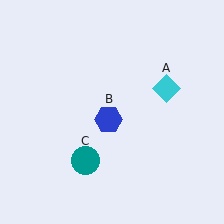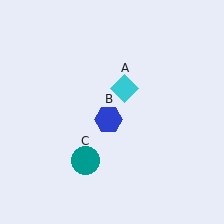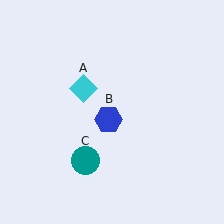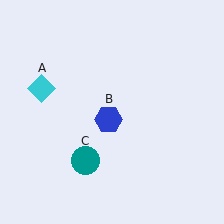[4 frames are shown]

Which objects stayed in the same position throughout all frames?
Blue hexagon (object B) and teal circle (object C) remained stationary.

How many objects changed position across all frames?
1 object changed position: cyan diamond (object A).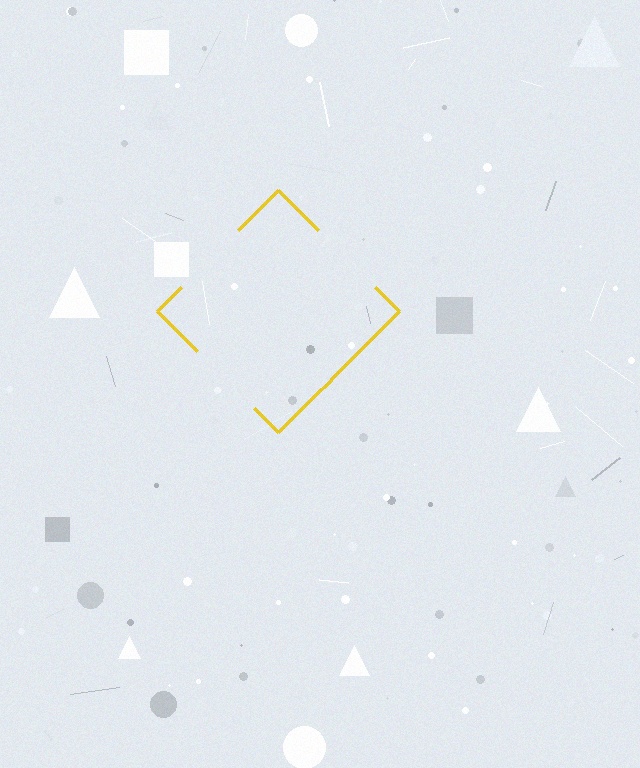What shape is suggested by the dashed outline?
The dashed outline suggests a diamond.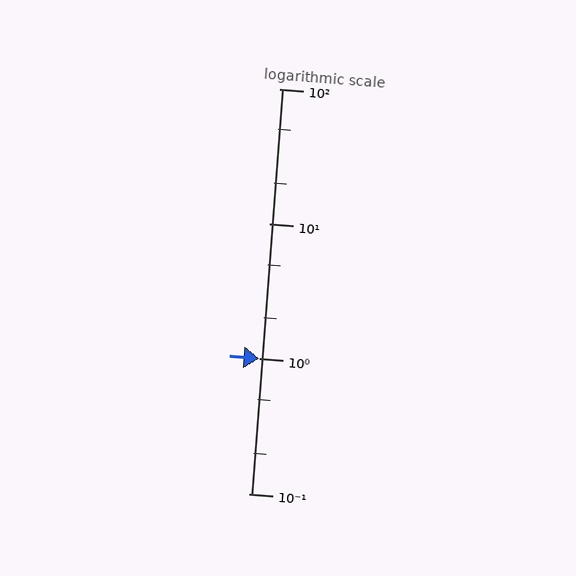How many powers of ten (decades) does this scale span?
The scale spans 3 decades, from 0.1 to 100.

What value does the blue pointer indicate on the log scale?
The pointer indicates approximately 1.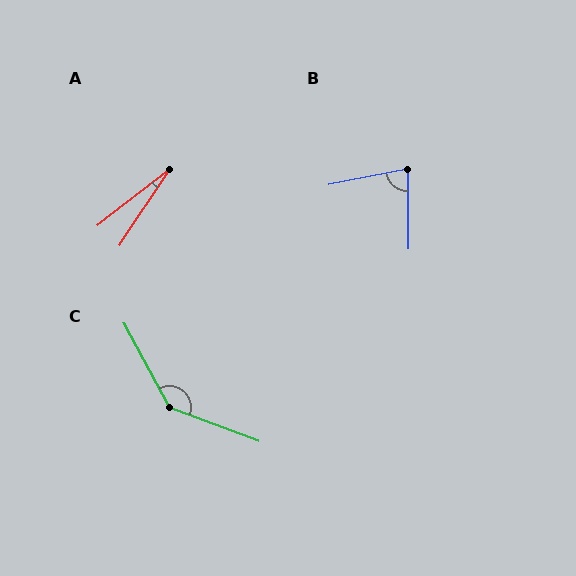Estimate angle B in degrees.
Approximately 79 degrees.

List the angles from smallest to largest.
A (19°), B (79°), C (138°).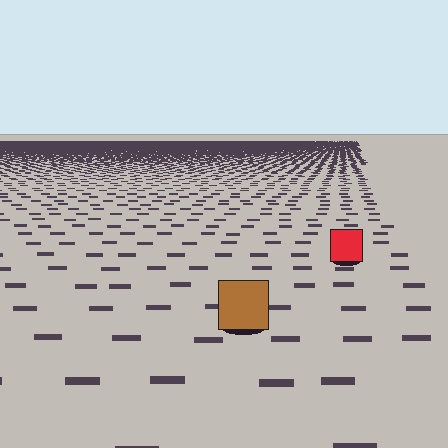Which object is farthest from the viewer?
The red square is farthest from the viewer. It appears smaller and the ground texture around it is denser.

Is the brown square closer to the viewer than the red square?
Yes. The brown square is closer — you can tell from the texture gradient: the ground texture is coarser near it.